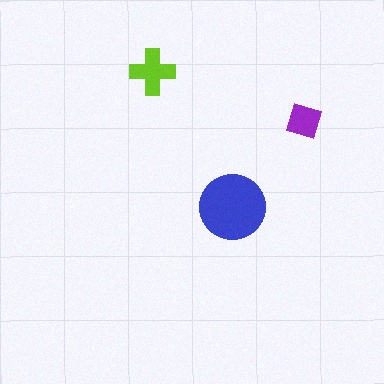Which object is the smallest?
The purple diamond.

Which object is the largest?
The blue circle.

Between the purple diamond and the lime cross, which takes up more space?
The lime cross.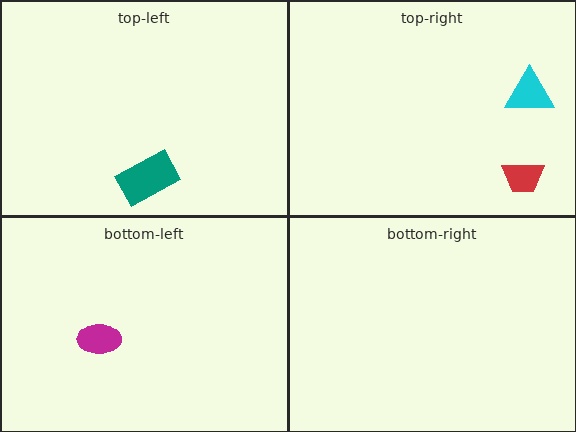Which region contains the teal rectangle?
The top-left region.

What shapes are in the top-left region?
The teal rectangle.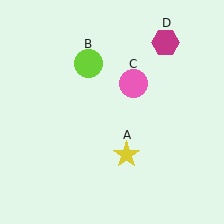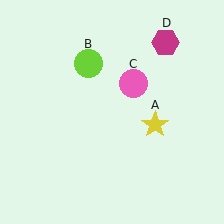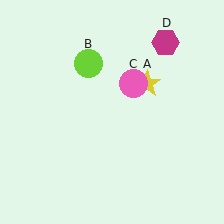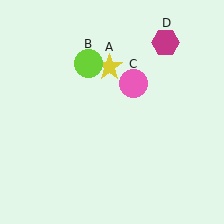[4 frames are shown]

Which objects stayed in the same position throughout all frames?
Lime circle (object B) and pink circle (object C) and magenta hexagon (object D) remained stationary.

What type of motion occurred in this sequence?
The yellow star (object A) rotated counterclockwise around the center of the scene.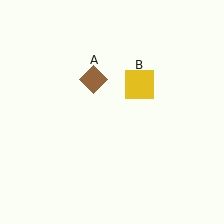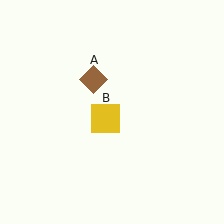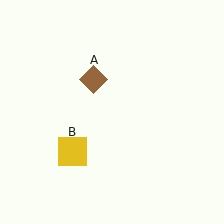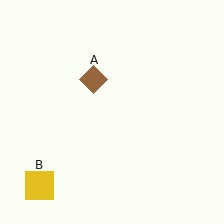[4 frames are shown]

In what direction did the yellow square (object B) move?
The yellow square (object B) moved down and to the left.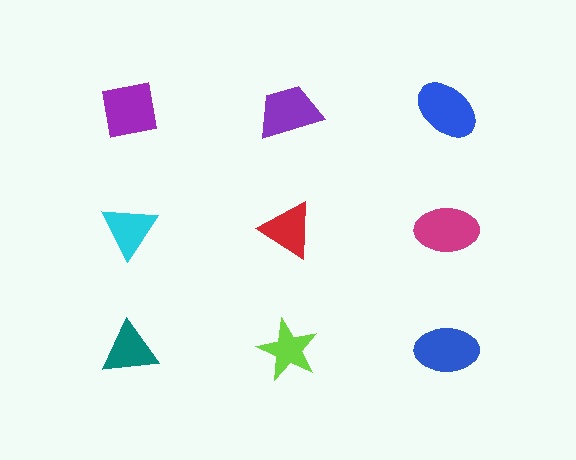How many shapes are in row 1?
3 shapes.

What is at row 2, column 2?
A red triangle.